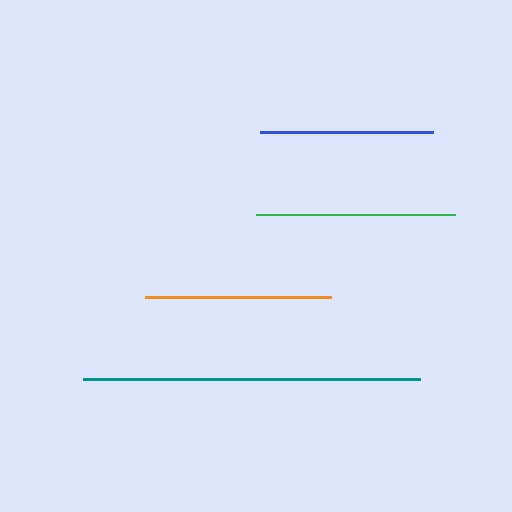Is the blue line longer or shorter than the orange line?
The orange line is longer than the blue line.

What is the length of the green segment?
The green segment is approximately 199 pixels long.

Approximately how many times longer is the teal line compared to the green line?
The teal line is approximately 1.7 times the length of the green line.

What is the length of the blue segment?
The blue segment is approximately 173 pixels long.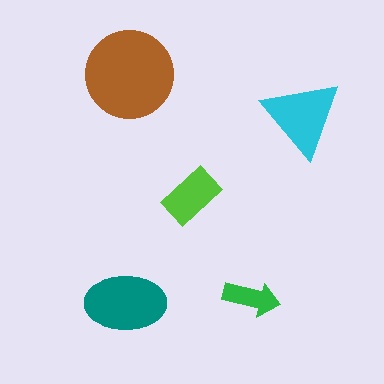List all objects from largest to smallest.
The brown circle, the teal ellipse, the cyan triangle, the lime rectangle, the green arrow.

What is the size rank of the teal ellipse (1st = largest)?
2nd.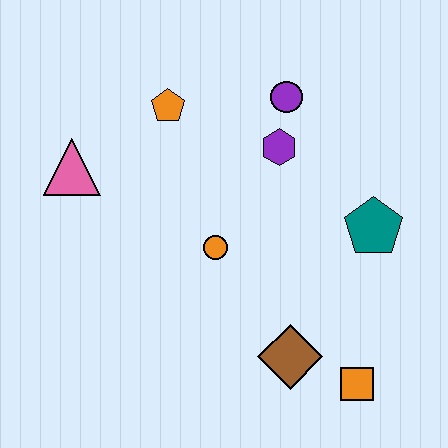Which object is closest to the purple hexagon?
The purple circle is closest to the purple hexagon.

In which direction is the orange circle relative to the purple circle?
The orange circle is below the purple circle.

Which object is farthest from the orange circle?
The orange square is farthest from the orange circle.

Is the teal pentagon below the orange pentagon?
Yes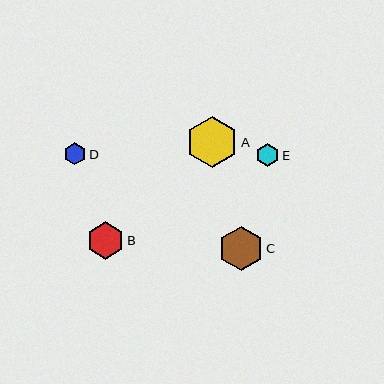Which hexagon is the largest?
Hexagon A is the largest with a size of approximately 52 pixels.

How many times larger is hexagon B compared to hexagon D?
Hexagon B is approximately 1.7 times the size of hexagon D.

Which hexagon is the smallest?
Hexagon D is the smallest with a size of approximately 22 pixels.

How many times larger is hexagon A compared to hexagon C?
Hexagon A is approximately 1.2 times the size of hexagon C.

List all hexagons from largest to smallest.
From largest to smallest: A, C, B, E, D.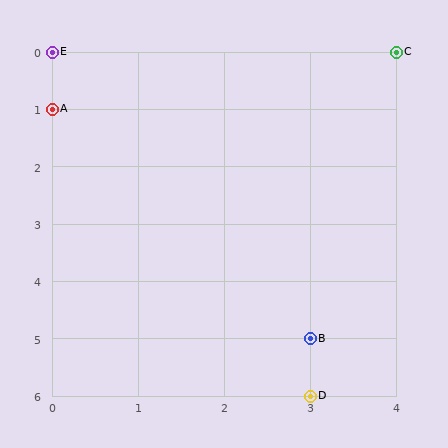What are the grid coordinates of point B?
Point B is at grid coordinates (3, 5).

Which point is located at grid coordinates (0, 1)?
Point A is at (0, 1).